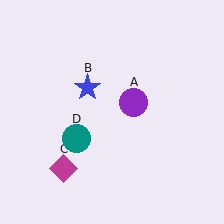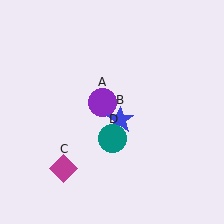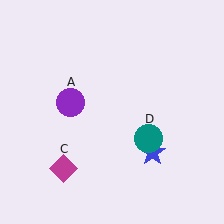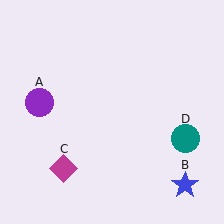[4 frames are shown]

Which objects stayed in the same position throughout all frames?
Magenta diamond (object C) remained stationary.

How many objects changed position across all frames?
3 objects changed position: purple circle (object A), blue star (object B), teal circle (object D).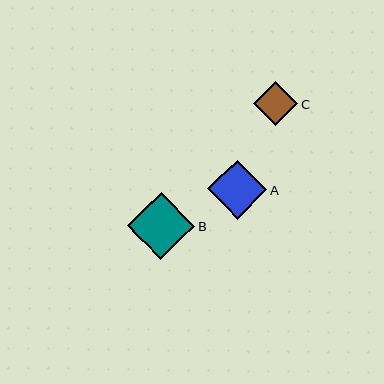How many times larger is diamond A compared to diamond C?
Diamond A is approximately 1.4 times the size of diamond C.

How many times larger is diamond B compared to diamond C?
Diamond B is approximately 1.5 times the size of diamond C.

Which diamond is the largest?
Diamond B is the largest with a size of approximately 67 pixels.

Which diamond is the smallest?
Diamond C is the smallest with a size of approximately 44 pixels.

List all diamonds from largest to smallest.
From largest to smallest: B, A, C.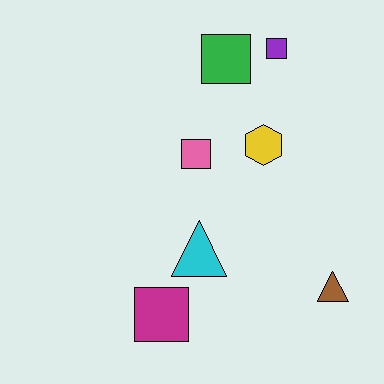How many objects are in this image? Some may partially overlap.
There are 7 objects.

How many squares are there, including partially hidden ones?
There are 4 squares.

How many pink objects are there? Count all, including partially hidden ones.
There is 1 pink object.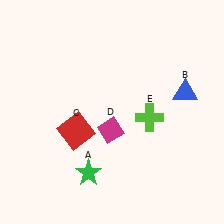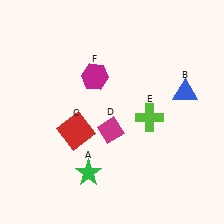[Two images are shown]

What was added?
A magenta hexagon (F) was added in Image 2.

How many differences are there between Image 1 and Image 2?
There is 1 difference between the two images.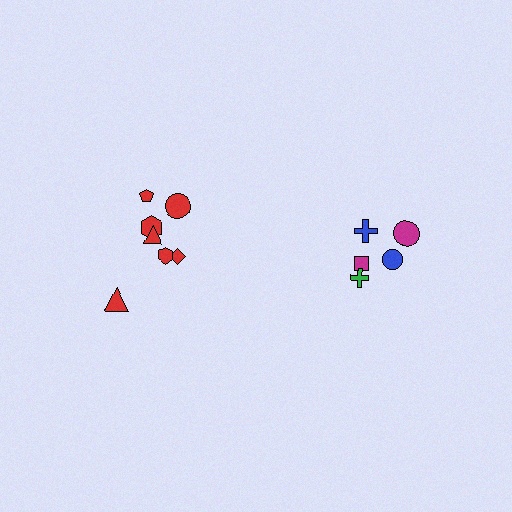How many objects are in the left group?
There are 7 objects.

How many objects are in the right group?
There are 5 objects.